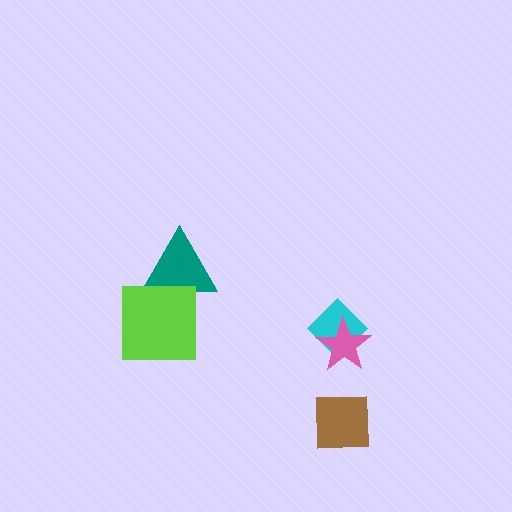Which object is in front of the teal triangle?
The lime square is in front of the teal triangle.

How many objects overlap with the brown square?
0 objects overlap with the brown square.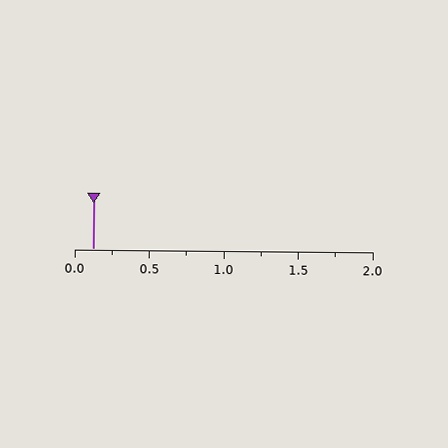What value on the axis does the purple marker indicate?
The marker indicates approximately 0.12.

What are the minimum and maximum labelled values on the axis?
The axis runs from 0.0 to 2.0.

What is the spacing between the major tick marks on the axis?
The major ticks are spaced 0.5 apart.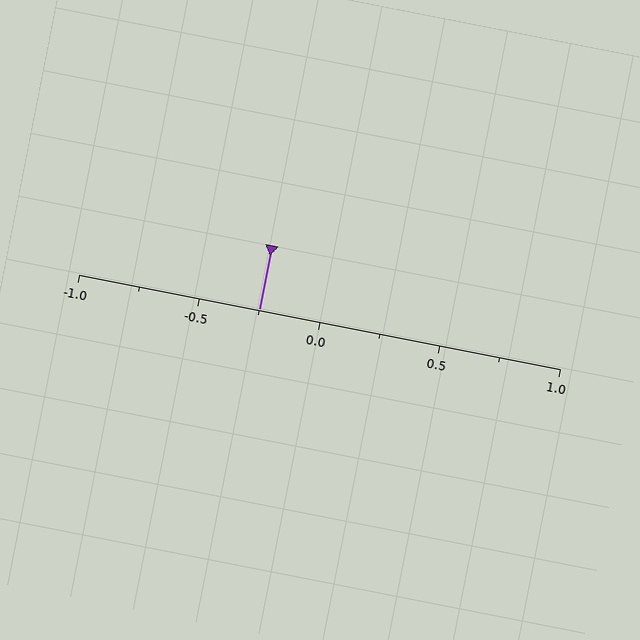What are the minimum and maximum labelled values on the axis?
The axis runs from -1.0 to 1.0.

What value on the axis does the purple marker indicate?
The marker indicates approximately -0.25.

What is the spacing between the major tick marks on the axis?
The major ticks are spaced 0.5 apart.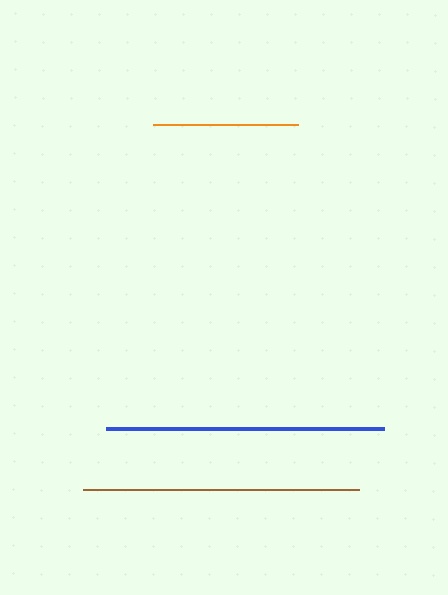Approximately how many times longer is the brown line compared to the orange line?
The brown line is approximately 1.9 times the length of the orange line.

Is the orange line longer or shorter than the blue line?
The blue line is longer than the orange line.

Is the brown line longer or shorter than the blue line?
The blue line is longer than the brown line.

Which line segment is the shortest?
The orange line is the shortest at approximately 145 pixels.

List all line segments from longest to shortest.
From longest to shortest: blue, brown, orange.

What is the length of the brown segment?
The brown segment is approximately 276 pixels long.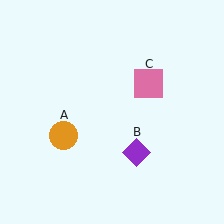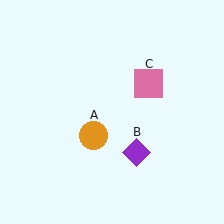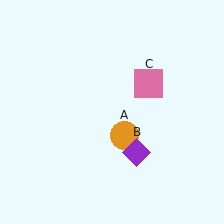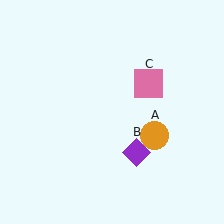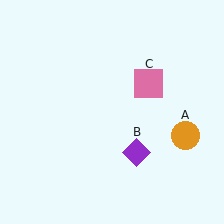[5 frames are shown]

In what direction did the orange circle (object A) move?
The orange circle (object A) moved right.